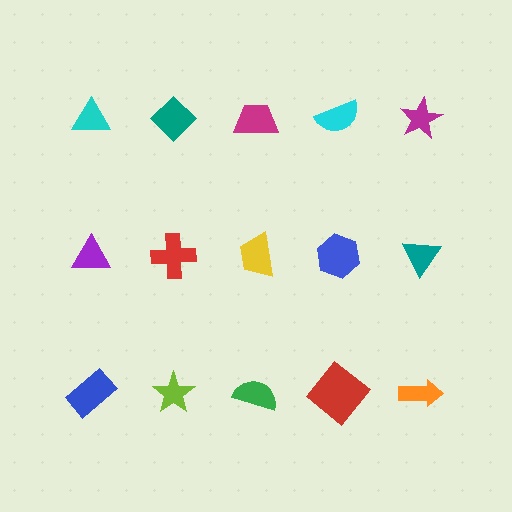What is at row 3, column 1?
A blue rectangle.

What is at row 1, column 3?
A magenta trapezoid.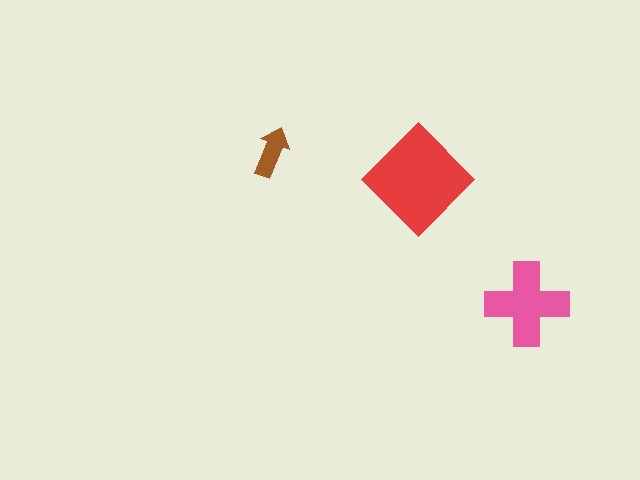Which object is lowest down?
The pink cross is bottommost.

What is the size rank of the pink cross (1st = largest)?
2nd.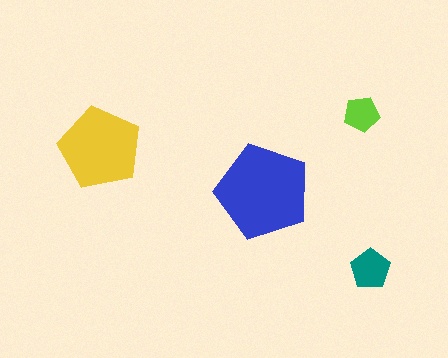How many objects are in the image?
There are 4 objects in the image.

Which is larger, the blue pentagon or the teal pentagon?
The blue one.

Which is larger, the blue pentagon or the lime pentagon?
The blue one.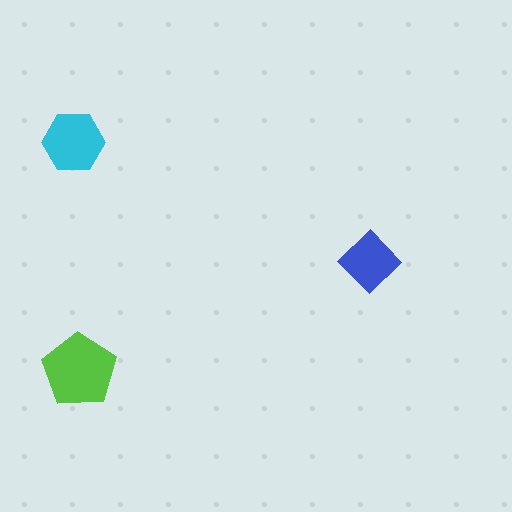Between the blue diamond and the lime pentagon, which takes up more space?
The lime pentagon.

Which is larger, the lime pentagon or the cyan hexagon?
The lime pentagon.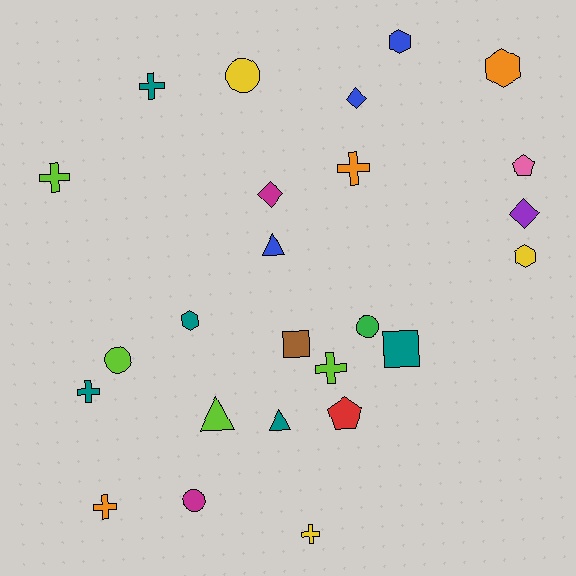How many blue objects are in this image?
There are 3 blue objects.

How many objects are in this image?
There are 25 objects.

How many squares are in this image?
There are 2 squares.